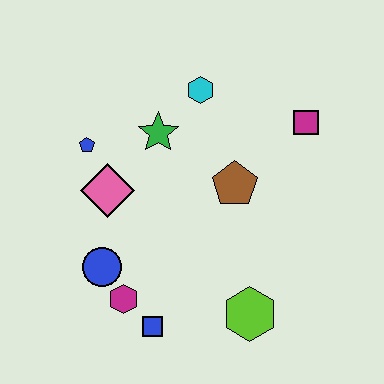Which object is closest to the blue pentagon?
The pink diamond is closest to the blue pentagon.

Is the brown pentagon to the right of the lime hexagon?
No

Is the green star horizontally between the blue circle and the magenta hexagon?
No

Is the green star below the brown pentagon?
No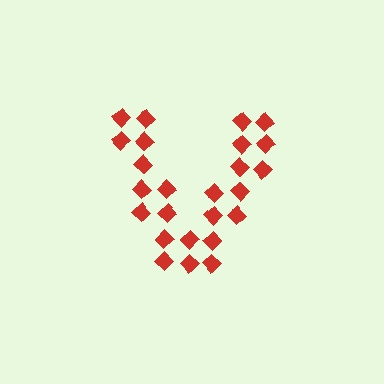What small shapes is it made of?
It is made of small diamonds.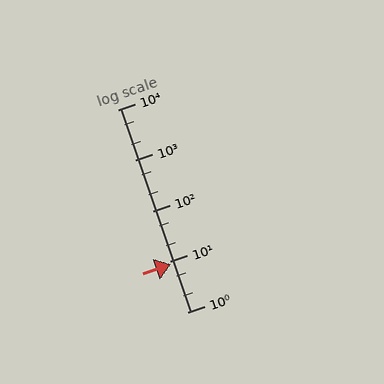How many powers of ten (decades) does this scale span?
The scale spans 4 decades, from 1 to 10000.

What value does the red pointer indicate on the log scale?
The pointer indicates approximately 8.8.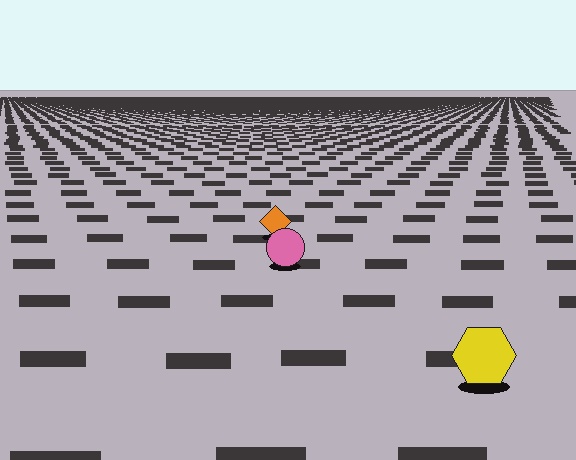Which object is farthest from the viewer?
The orange diamond is farthest from the viewer. It appears smaller and the ground texture around it is denser.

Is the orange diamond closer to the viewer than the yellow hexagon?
No. The yellow hexagon is closer — you can tell from the texture gradient: the ground texture is coarser near it.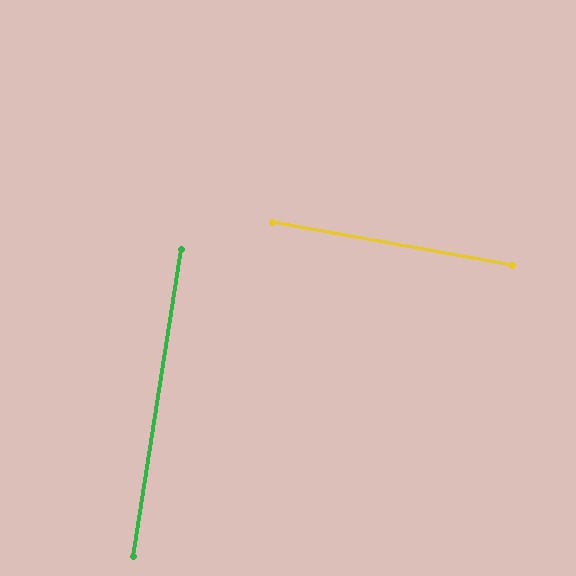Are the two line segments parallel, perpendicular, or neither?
Perpendicular — they meet at approximately 89°.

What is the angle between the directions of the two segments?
Approximately 89 degrees.